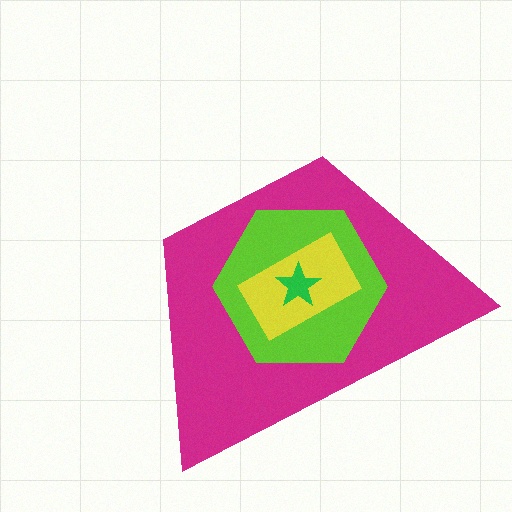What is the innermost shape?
The green star.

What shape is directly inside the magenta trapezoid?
The lime hexagon.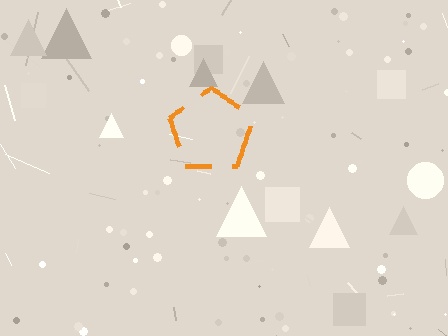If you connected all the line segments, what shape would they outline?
They would outline a pentagon.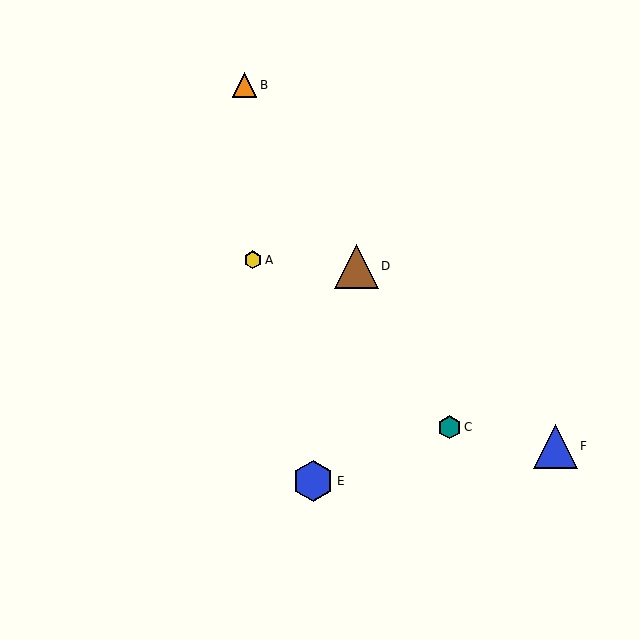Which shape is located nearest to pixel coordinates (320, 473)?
The blue hexagon (labeled E) at (313, 481) is nearest to that location.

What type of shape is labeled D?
Shape D is a brown triangle.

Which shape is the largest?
The blue triangle (labeled F) is the largest.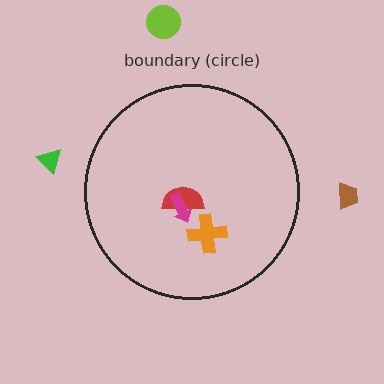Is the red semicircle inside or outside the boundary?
Inside.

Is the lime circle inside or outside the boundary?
Outside.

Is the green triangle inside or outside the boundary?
Outside.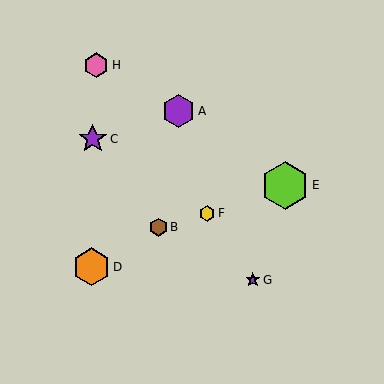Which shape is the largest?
The lime hexagon (labeled E) is the largest.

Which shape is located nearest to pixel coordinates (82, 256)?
The orange hexagon (labeled D) at (91, 267) is nearest to that location.